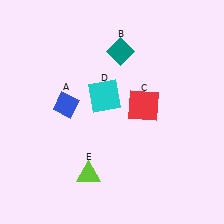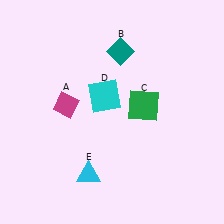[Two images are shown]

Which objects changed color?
A changed from blue to magenta. C changed from red to green. E changed from lime to cyan.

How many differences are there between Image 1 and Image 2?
There are 3 differences between the two images.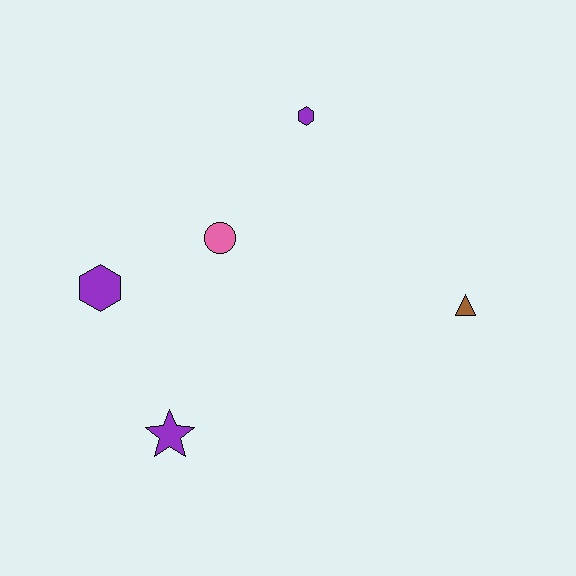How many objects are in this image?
There are 5 objects.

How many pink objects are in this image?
There is 1 pink object.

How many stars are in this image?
There is 1 star.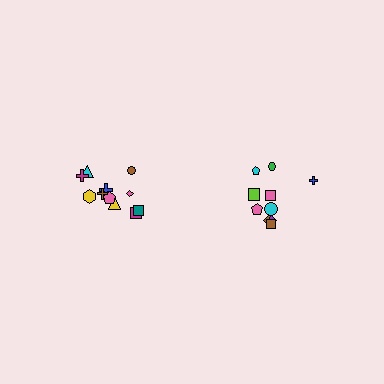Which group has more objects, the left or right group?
The left group.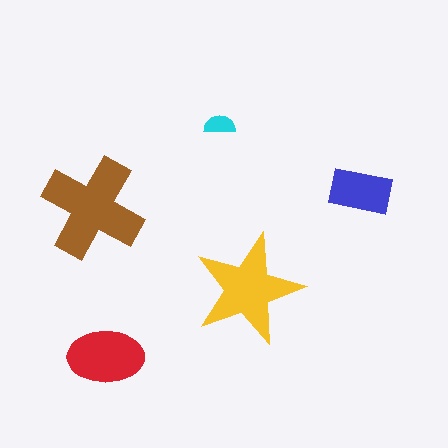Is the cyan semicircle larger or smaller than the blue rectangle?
Smaller.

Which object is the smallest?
The cyan semicircle.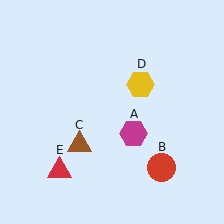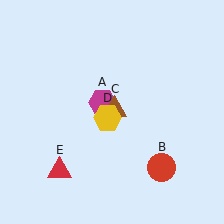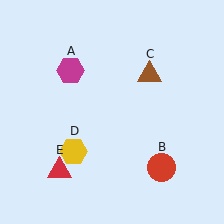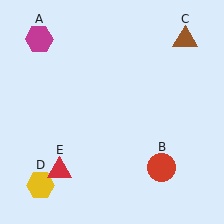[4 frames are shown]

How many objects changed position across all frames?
3 objects changed position: magenta hexagon (object A), brown triangle (object C), yellow hexagon (object D).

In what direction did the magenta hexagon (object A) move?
The magenta hexagon (object A) moved up and to the left.